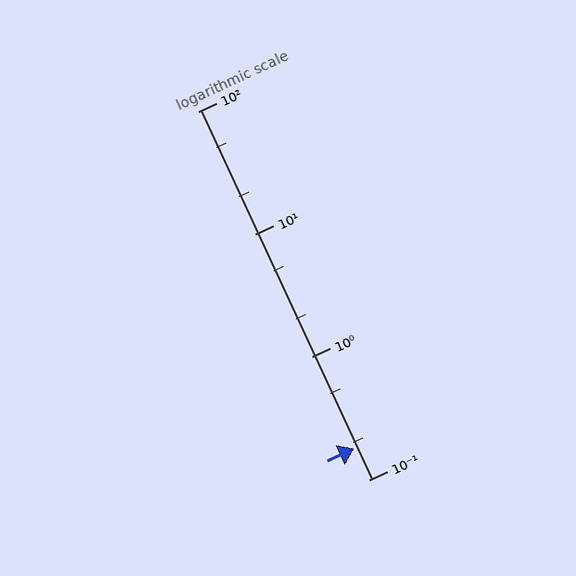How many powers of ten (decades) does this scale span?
The scale spans 3 decades, from 0.1 to 100.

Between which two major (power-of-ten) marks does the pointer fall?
The pointer is between 0.1 and 1.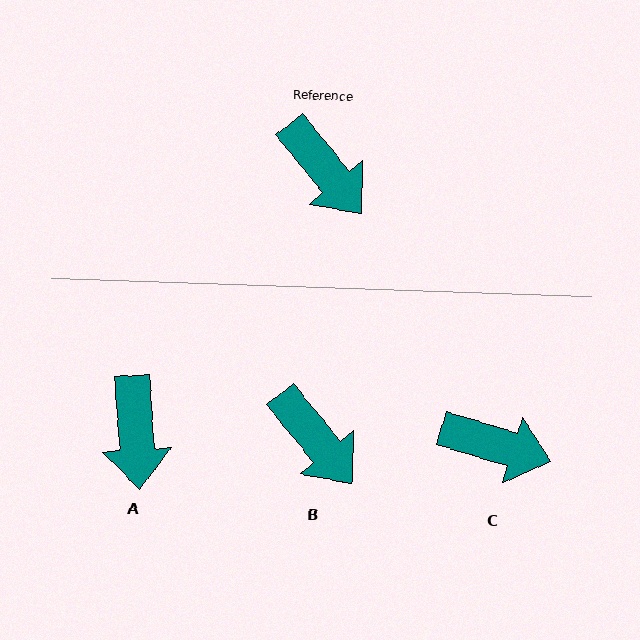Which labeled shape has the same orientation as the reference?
B.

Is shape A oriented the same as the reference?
No, it is off by about 35 degrees.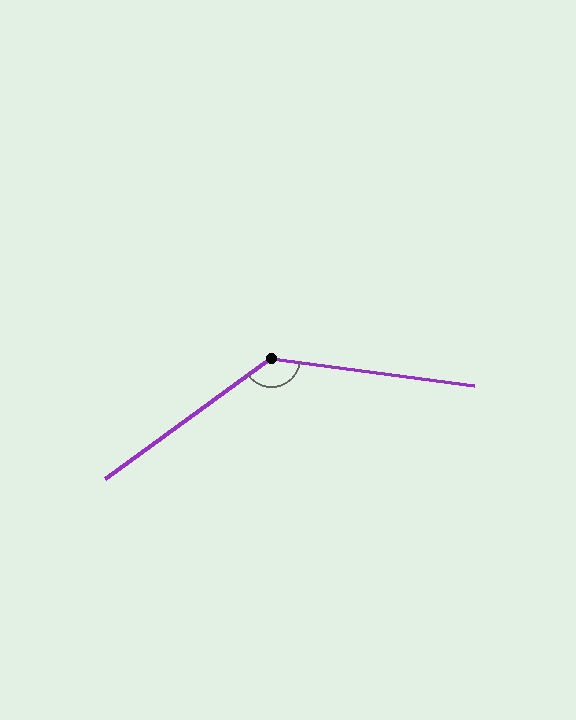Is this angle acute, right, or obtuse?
It is obtuse.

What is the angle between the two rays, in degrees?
Approximately 136 degrees.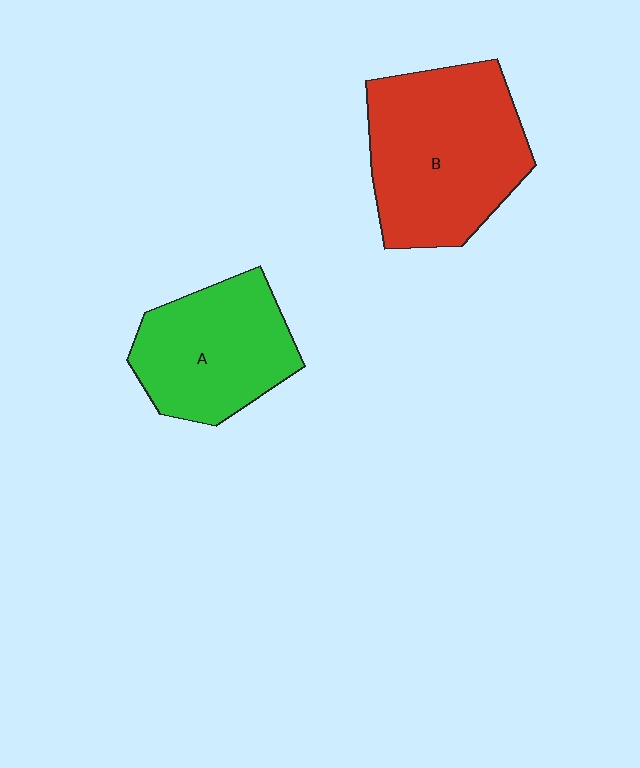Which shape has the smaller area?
Shape A (green).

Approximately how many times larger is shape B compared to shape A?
Approximately 1.4 times.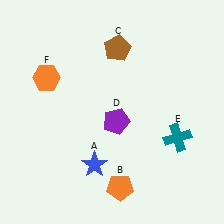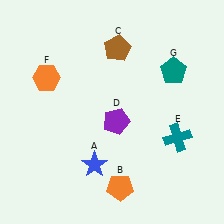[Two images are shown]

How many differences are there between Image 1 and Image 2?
There is 1 difference between the two images.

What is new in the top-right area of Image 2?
A teal pentagon (G) was added in the top-right area of Image 2.